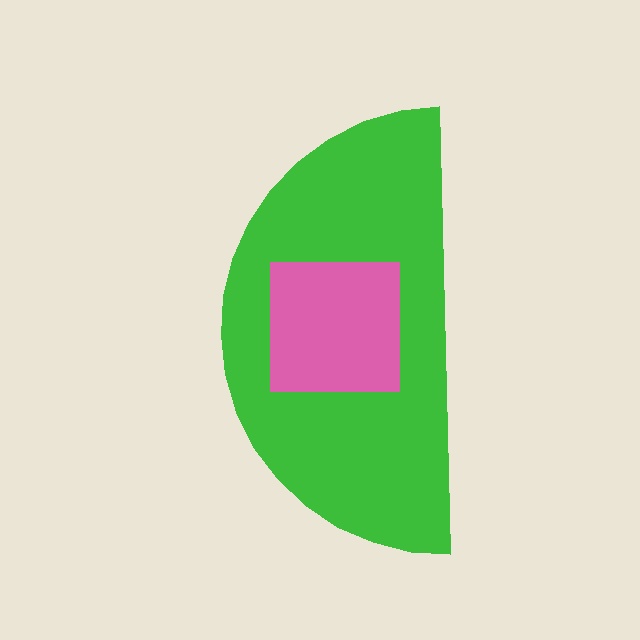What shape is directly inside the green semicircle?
The pink square.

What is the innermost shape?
The pink square.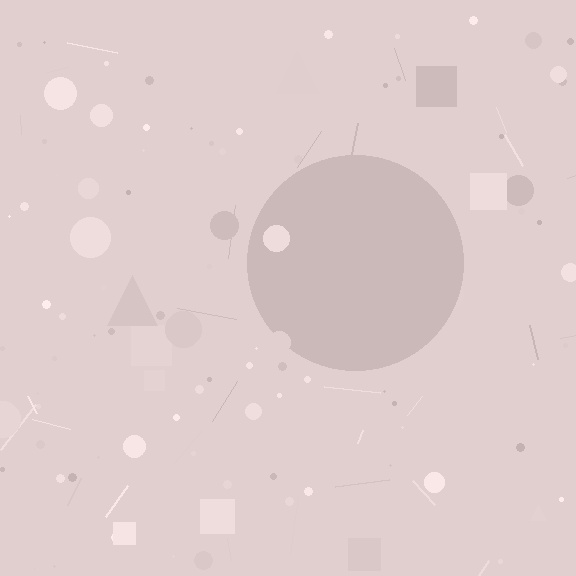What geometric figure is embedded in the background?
A circle is embedded in the background.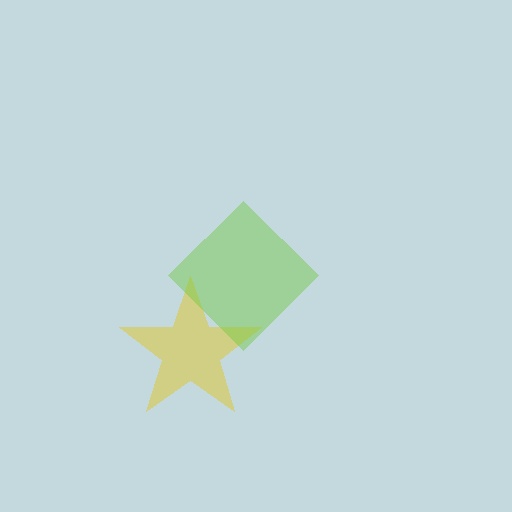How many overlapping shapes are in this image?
There are 2 overlapping shapes in the image.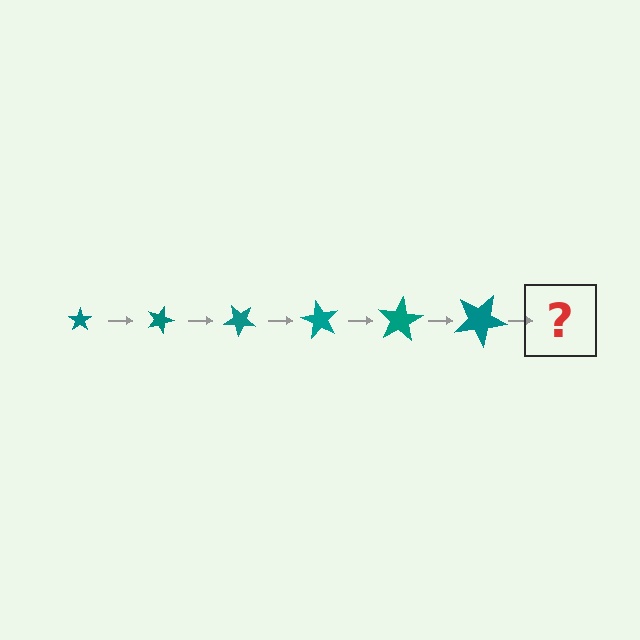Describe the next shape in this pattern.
It should be a star, larger than the previous one and rotated 120 degrees from the start.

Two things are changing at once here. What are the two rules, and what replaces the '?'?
The two rules are that the star grows larger each step and it rotates 20 degrees each step. The '?' should be a star, larger than the previous one and rotated 120 degrees from the start.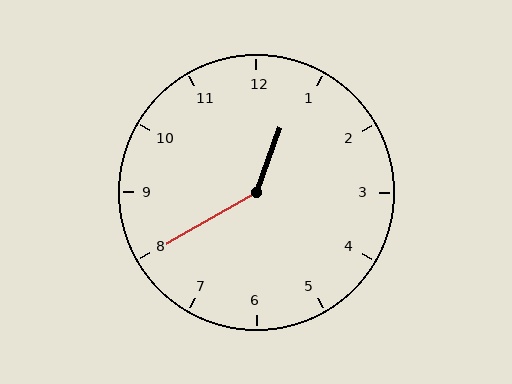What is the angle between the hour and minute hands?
Approximately 140 degrees.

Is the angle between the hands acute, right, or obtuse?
It is obtuse.